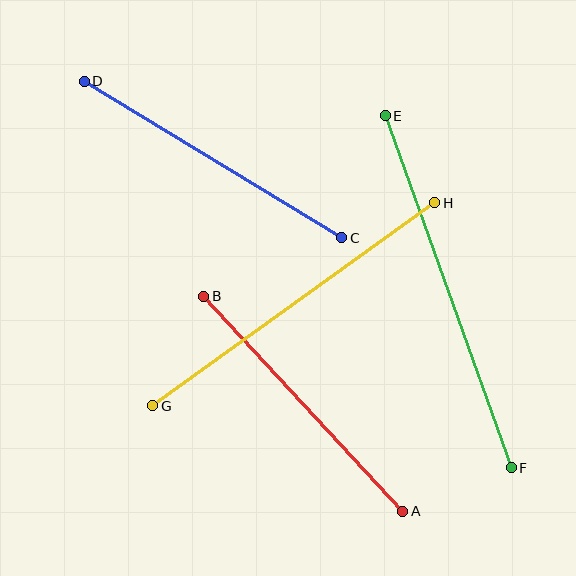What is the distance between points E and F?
The distance is approximately 373 pixels.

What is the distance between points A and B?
The distance is approximately 293 pixels.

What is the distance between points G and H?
The distance is approximately 347 pixels.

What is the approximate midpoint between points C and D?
The midpoint is at approximately (213, 159) pixels.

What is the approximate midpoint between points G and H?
The midpoint is at approximately (294, 304) pixels.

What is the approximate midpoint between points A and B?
The midpoint is at approximately (303, 404) pixels.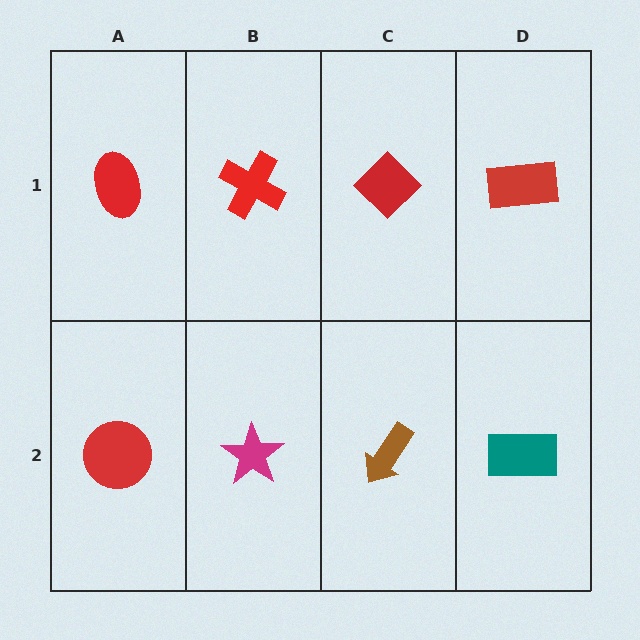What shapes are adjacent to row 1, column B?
A magenta star (row 2, column B), a red ellipse (row 1, column A), a red diamond (row 1, column C).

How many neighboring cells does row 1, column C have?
3.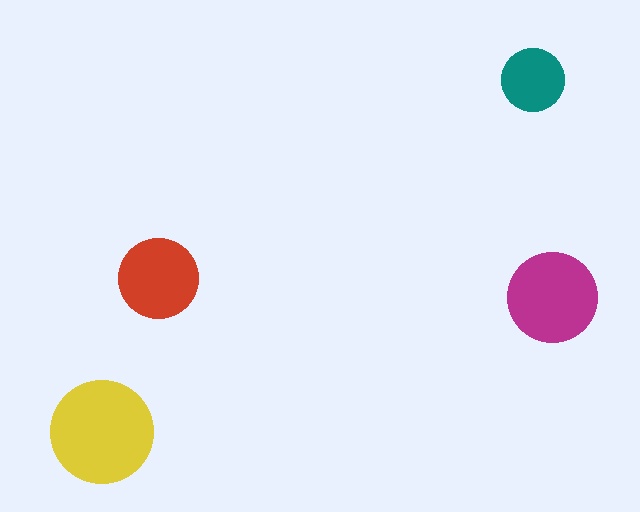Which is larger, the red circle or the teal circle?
The red one.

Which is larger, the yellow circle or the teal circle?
The yellow one.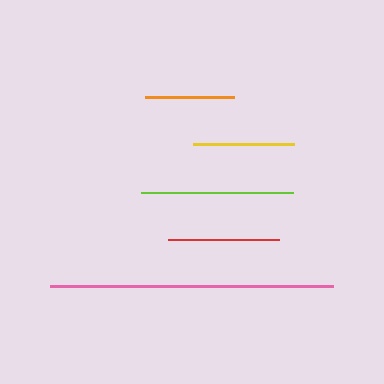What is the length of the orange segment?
The orange segment is approximately 89 pixels long.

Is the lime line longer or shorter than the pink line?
The pink line is longer than the lime line.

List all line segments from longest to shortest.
From longest to shortest: pink, lime, red, yellow, orange.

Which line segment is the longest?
The pink line is the longest at approximately 283 pixels.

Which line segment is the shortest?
The orange line is the shortest at approximately 89 pixels.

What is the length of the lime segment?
The lime segment is approximately 152 pixels long.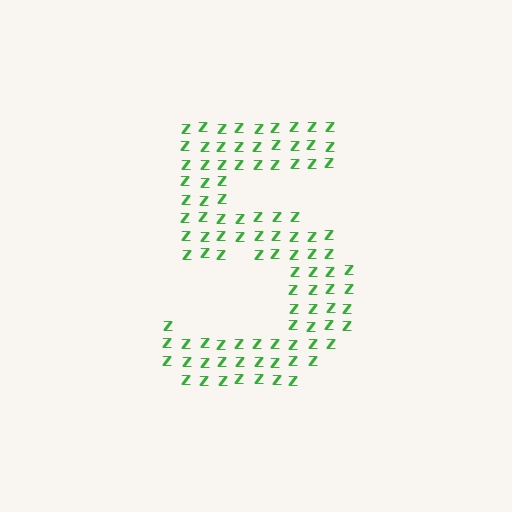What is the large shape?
The large shape is the digit 5.